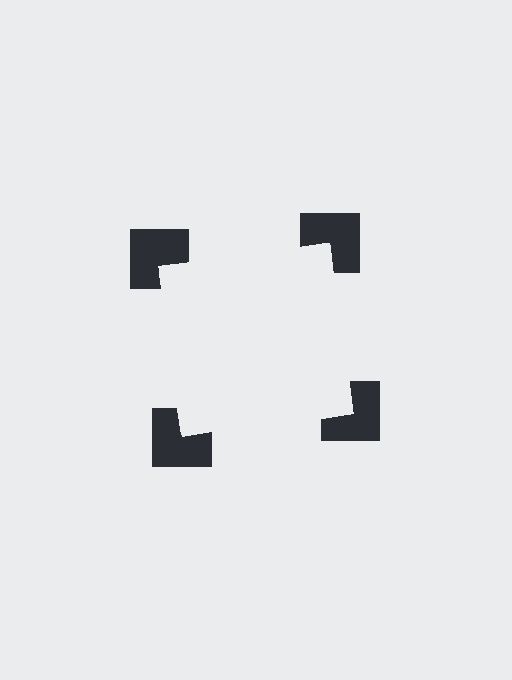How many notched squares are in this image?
There are 4 — one at each vertex of the illusory square.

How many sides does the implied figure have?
4 sides.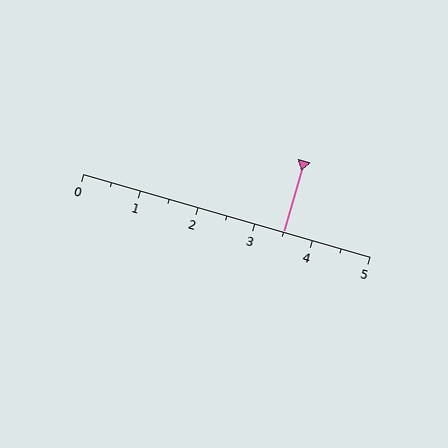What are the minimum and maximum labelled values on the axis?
The axis runs from 0 to 5.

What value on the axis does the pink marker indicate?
The marker indicates approximately 3.5.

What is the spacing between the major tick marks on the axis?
The major ticks are spaced 1 apart.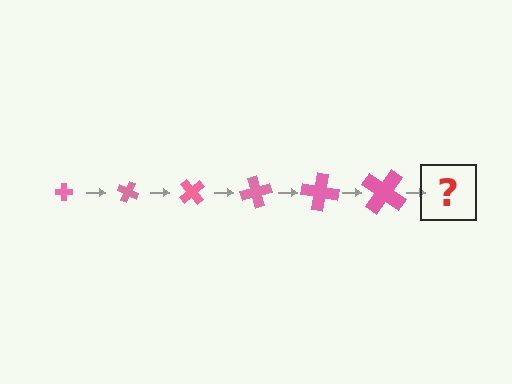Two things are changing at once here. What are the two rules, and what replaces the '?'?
The two rules are that the cross grows larger each step and it rotates 25 degrees each step. The '?' should be a cross, larger than the previous one and rotated 150 degrees from the start.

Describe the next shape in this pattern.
It should be a cross, larger than the previous one and rotated 150 degrees from the start.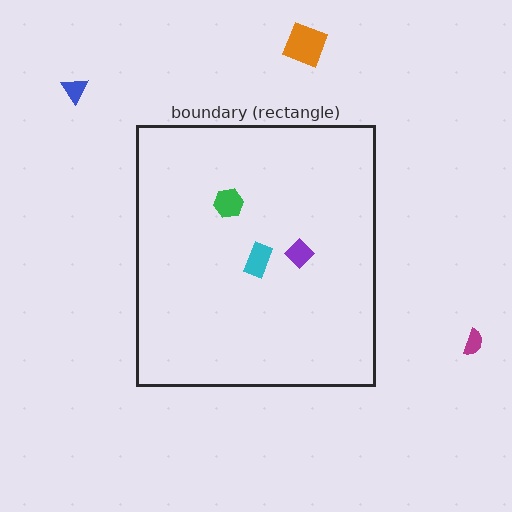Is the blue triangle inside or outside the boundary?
Outside.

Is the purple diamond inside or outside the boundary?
Inside.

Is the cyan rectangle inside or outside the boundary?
Inside.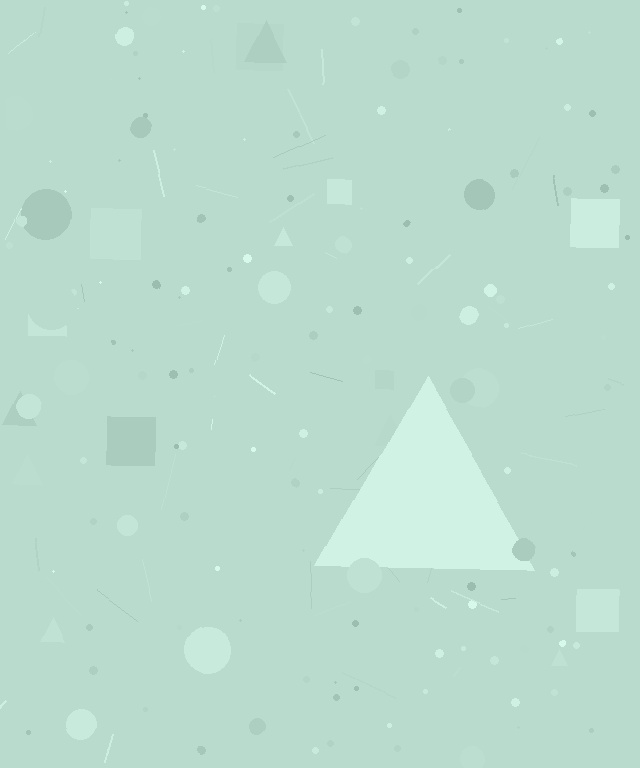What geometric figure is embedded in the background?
A triangle is embedded in the background.